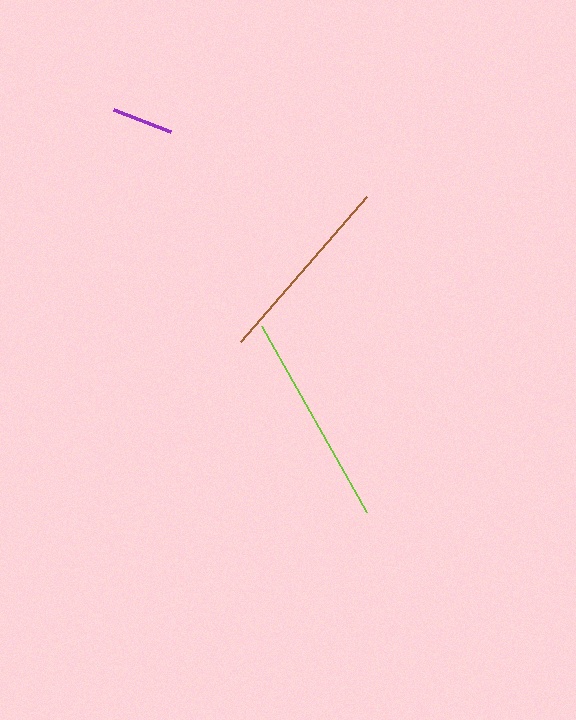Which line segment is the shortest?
The purple line is the shortest at approximately 61 pixels.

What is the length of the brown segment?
The brown segment is approximately 192 pixels long.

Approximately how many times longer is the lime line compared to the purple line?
The lime line is approximately 3.5 times the length of the purple line.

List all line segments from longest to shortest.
From longest to shortest: lime, brown, purple.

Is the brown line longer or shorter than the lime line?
The lime line is longer than the brown line.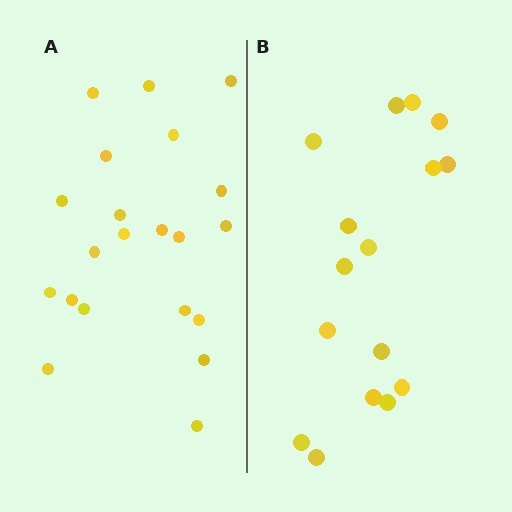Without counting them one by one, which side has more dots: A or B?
Region A (the left region) has more dots.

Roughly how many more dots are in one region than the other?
Region A has about 5 more dots than region B.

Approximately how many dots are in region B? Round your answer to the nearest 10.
About 20 dots. (The exact count is 16, which rounds to 20.)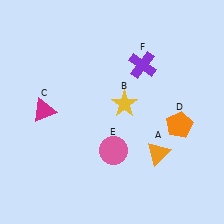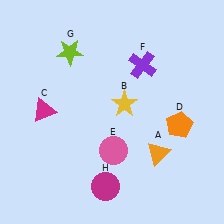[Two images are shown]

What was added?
A lime star (G), a magenta circle (H) were added in Image 2.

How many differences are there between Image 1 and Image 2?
There are 2 differences between the two images.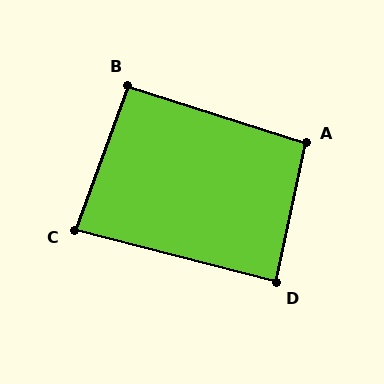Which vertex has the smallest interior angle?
C, at approximately 84 degrees.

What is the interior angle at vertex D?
Approximately 87 degrees (approximately right).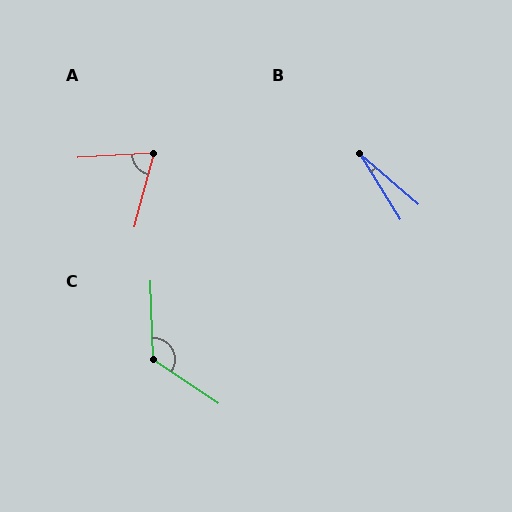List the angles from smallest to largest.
B (18°), A (72°), C (126°).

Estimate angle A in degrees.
Approximately 72 degrees.